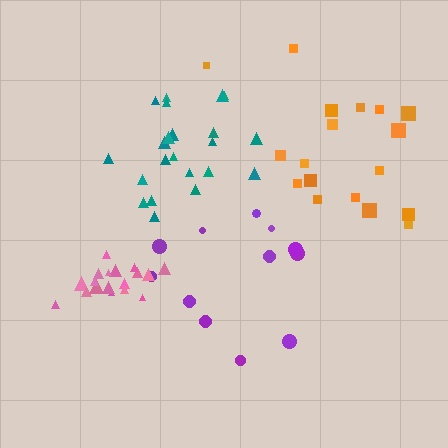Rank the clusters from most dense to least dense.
pink, teal, orange, purple.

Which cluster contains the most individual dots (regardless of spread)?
Teal (22).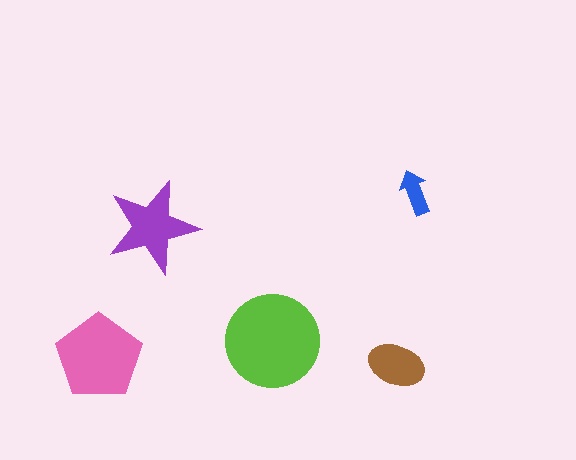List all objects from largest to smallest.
The lime circle, the pink pentagon, the purple star, the brown ellipse, the blue arrow.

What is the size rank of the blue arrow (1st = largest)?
5th.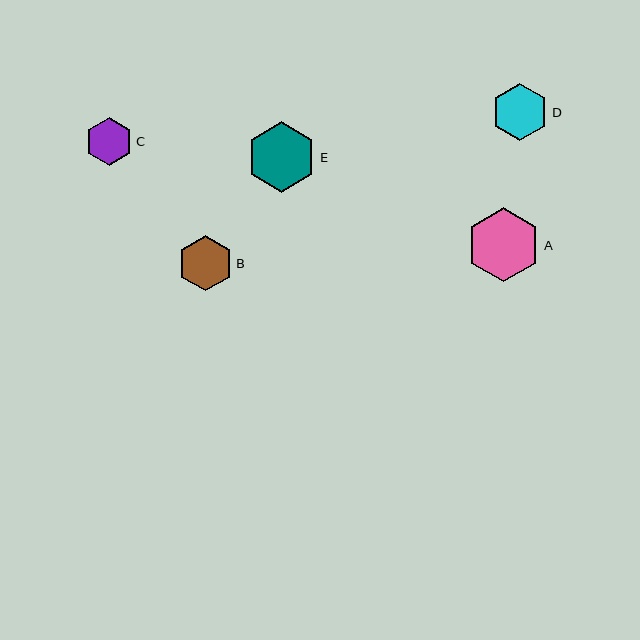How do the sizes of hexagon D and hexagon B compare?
Hexagon D and hexagon B are approximately the same size.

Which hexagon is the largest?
Hexagon A is the largest with a size of approximately 74 pixels.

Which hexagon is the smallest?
Hexagon C is the smallest with a size of approximately 48 pixels.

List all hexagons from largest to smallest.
From largest to smallest: A, E, D, B, C.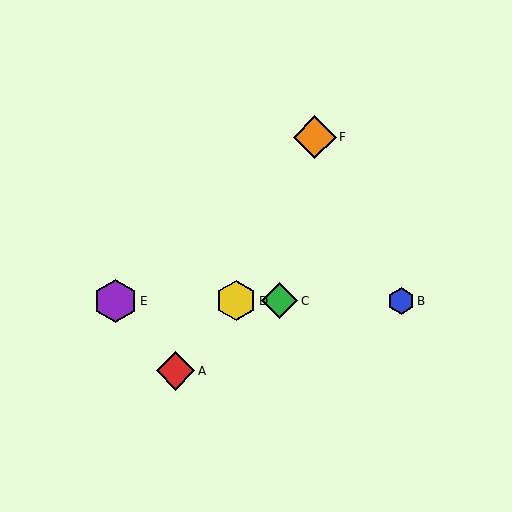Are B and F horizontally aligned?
No, B is at y≈301 and F is at y≈137.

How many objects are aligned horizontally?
4 objects (B, C, D, E) are aligned horizontally.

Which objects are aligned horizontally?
Objects B, C, D, E are aligned horizontally.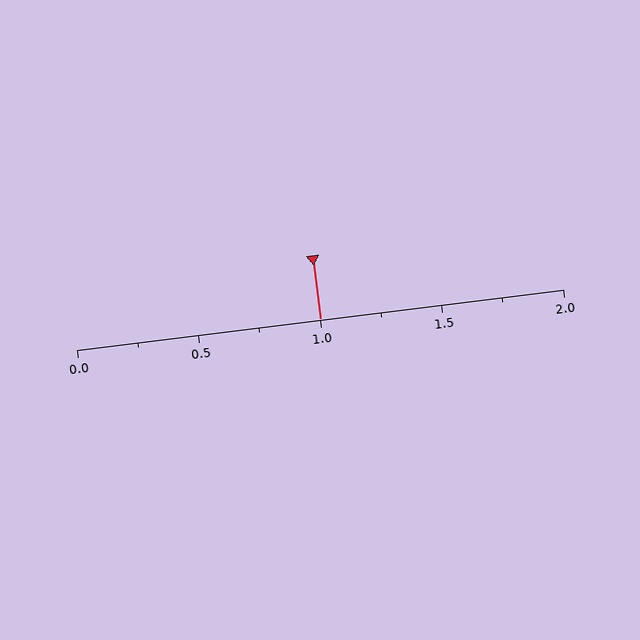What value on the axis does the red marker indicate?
The marker indicates approximately 1.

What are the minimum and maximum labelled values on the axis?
The axis runs from 0.0 to 2.0.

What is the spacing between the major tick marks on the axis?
The major ticks are spaced 0.5 apart.